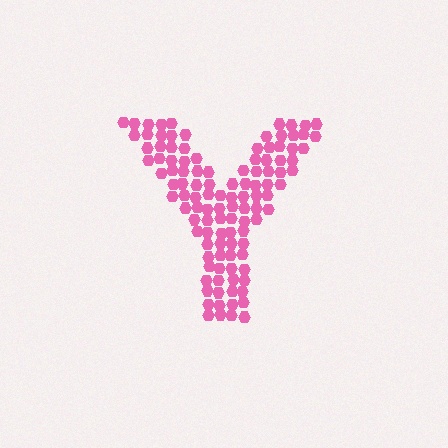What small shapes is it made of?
It is made of small hexagons.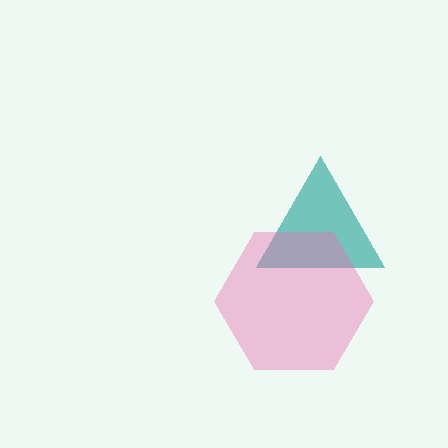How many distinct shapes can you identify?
There are 2 distinct shapes: a teal triangle, a pink hexagon.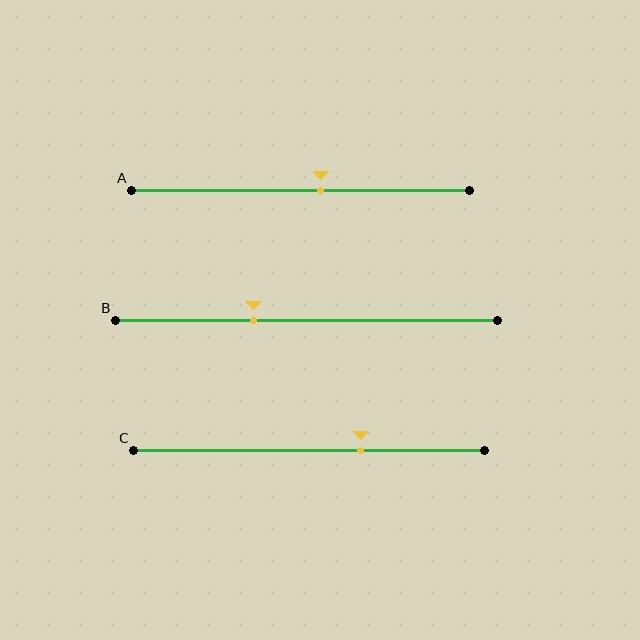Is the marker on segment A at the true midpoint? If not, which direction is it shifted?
No, the marker on segment A is shifted to the right by about 6% of the segment length.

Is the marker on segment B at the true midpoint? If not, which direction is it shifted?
No, the marker on segment B is shifted to the left by about 14% of the segment length.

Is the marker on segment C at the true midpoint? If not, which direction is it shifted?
No, the marker on segment C is shifted to the right by about 15% of the segment length.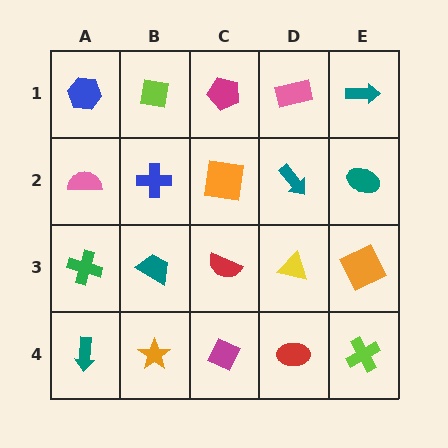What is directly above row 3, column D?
A teal arrow.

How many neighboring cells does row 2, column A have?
3.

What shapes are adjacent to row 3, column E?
A teal ellipse (row 2, column E), a lime cross (row 4, column E), a yellow triangle (row 3, column D).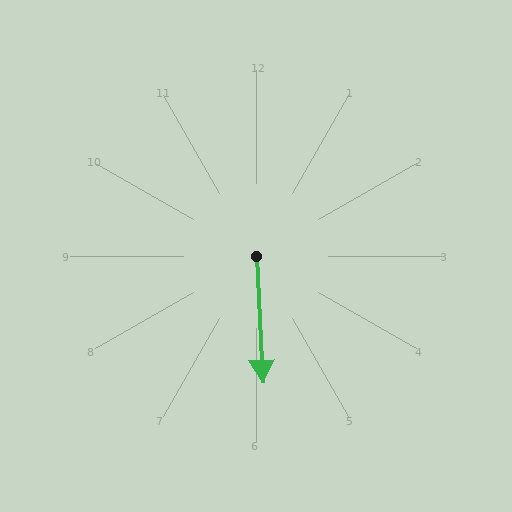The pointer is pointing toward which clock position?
Roughly 6 o'clock.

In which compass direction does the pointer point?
South.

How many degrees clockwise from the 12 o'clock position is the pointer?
Approximately 177 degrees.